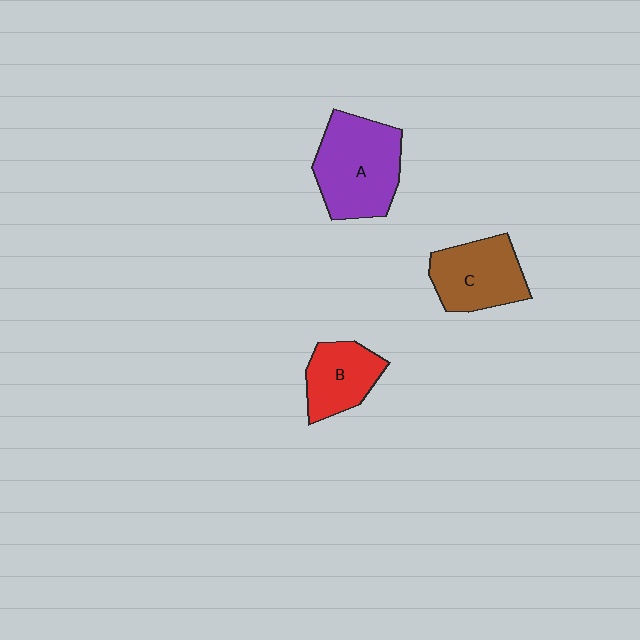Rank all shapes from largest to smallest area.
From largest to smallest: A (purple), C (brown), B (red).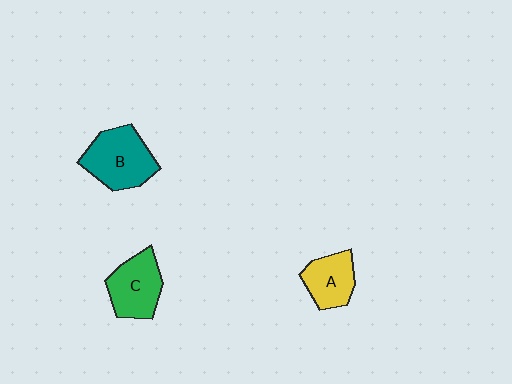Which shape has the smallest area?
Shape A (yellow).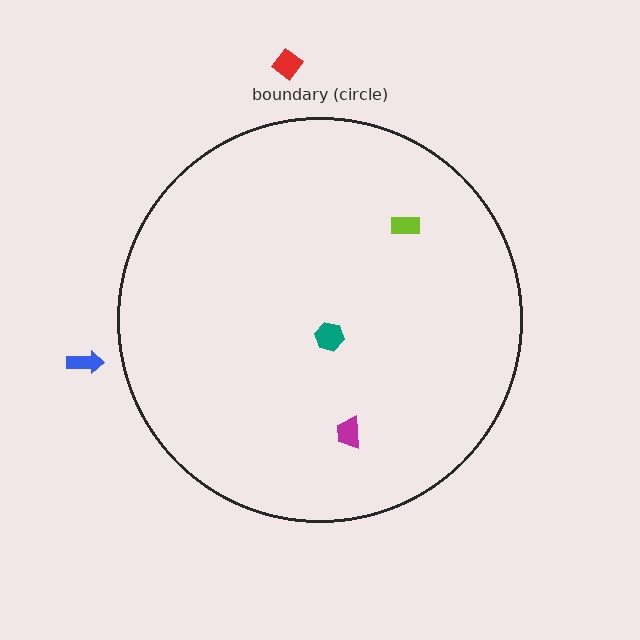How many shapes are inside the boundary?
3 inside, 2 outside.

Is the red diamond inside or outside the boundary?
Outside.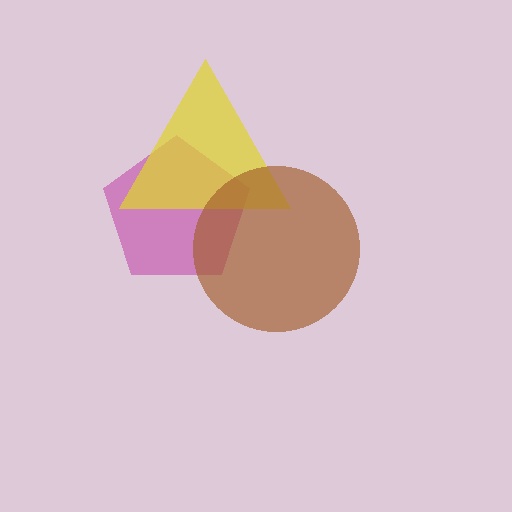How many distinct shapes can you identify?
There are 3 distinct shapes: a magenta pentagon, a yellow triangle, a brown circle.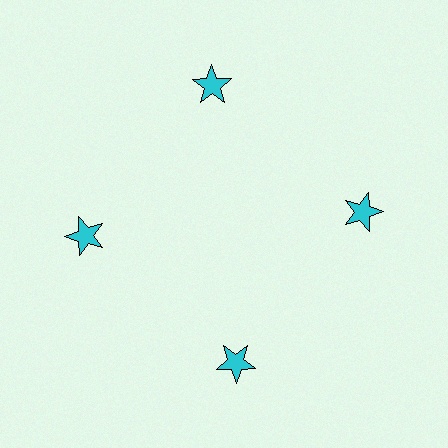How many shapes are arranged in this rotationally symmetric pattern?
There are 4 shapes, arranged in 4 groups of 1.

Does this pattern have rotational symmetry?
Yes, this pattern has 4-fold rotational symmetry. It looks the same after rotating 90 degrees around the center.